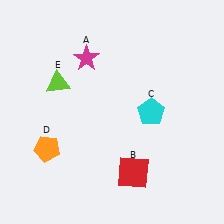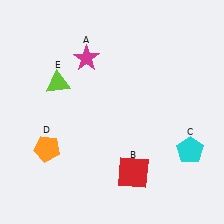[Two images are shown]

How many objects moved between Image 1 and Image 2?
1 object moved between the two images.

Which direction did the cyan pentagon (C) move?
The cyan pentagon (C) moved right.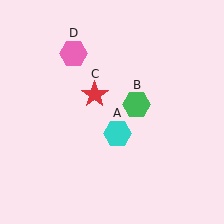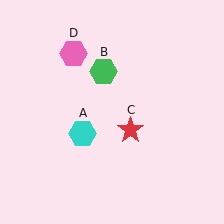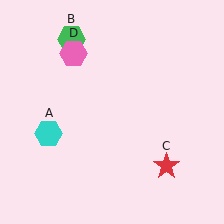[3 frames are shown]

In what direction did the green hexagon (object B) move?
The green hexagon (object B) moved up and to the left.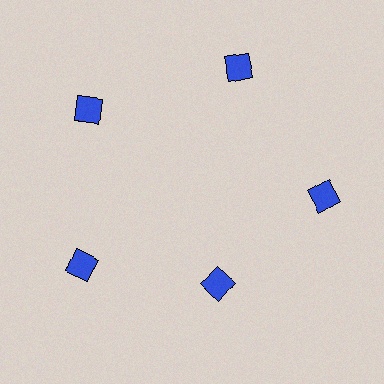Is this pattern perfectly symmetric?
No. The 5 blue squares are arranged in a ring, but one element near the 5 o'clock position is pulled inward toward the center, breaking the 5-fold rotational symmetry.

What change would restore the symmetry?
The symmetry would be restored by moving it outward, back onto the ring so that all 5 squares sit at equal angles and equal distance from the center.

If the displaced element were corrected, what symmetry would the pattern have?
It would have 5-fold rotational symmetry — the pattern would map onto itself every 72 degrees.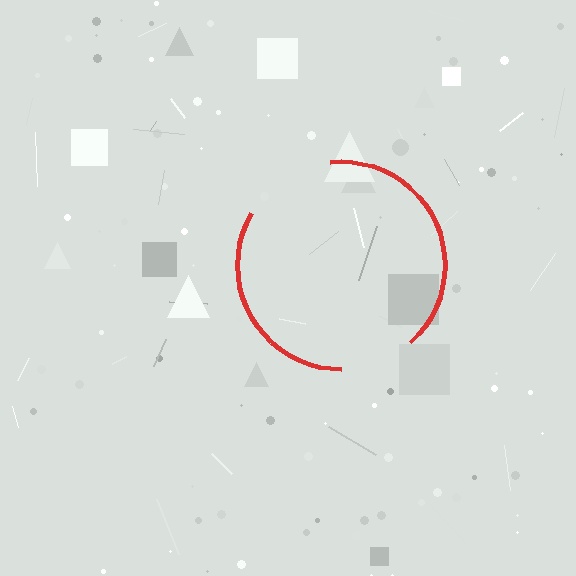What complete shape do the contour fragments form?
The contour fragments form a circle.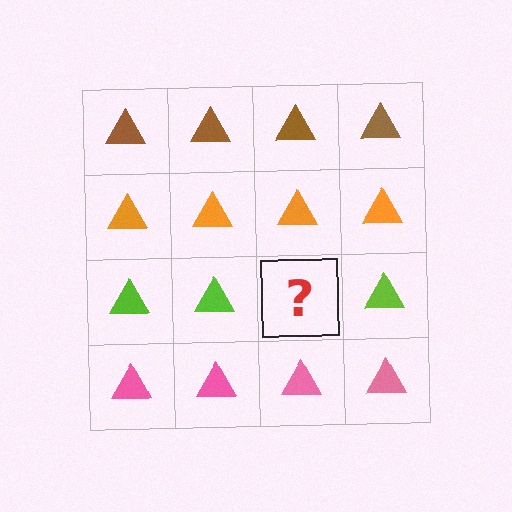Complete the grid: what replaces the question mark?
The question mark should be replaced with a lime triangle.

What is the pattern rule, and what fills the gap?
The rule is that each row has a consistent color. The gap should be filled with a lime triangle.